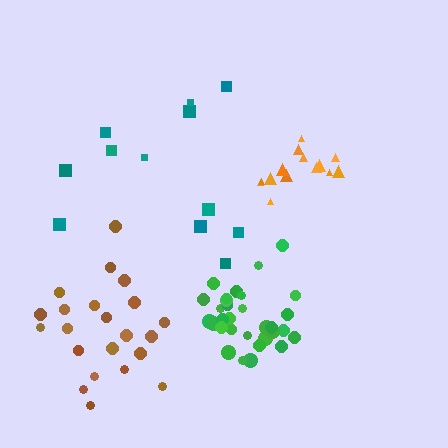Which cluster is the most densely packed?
Green.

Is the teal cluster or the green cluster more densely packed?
Green.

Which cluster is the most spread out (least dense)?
Teal.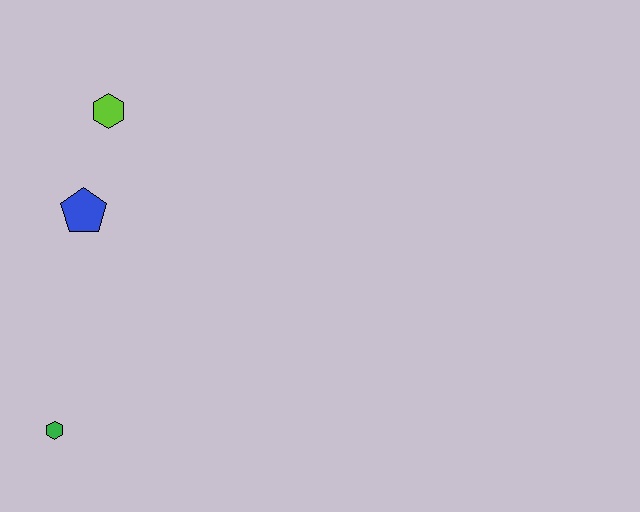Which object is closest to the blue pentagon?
The lime hexagon is closest to the blue pentagon.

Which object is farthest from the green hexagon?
The lime hexagon is farthest from the green hexagon.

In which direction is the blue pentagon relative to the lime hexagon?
The blue pentagon is below the lime hexagon.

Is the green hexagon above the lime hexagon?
No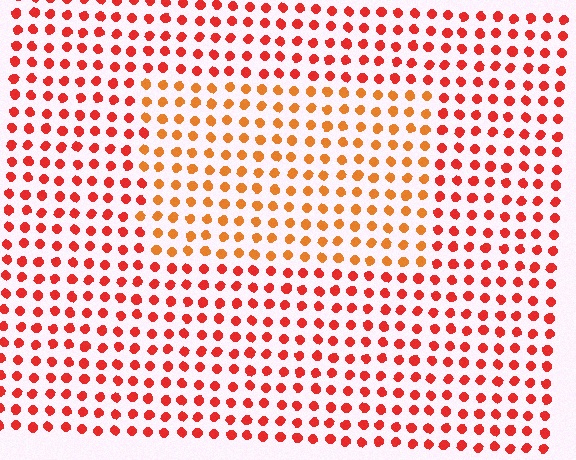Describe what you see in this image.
The image is filled with small red elements in a uniform arrangement. A rectangle-shaped region is visible where the elements are tinted to a slightly different hue, forming a subtle color boundary.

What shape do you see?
I see a rectangle.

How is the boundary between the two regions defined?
The boundary is defined purely by a slight shift in hue (about 27 degrees). Spacing, size, and orientation are identical on both sides.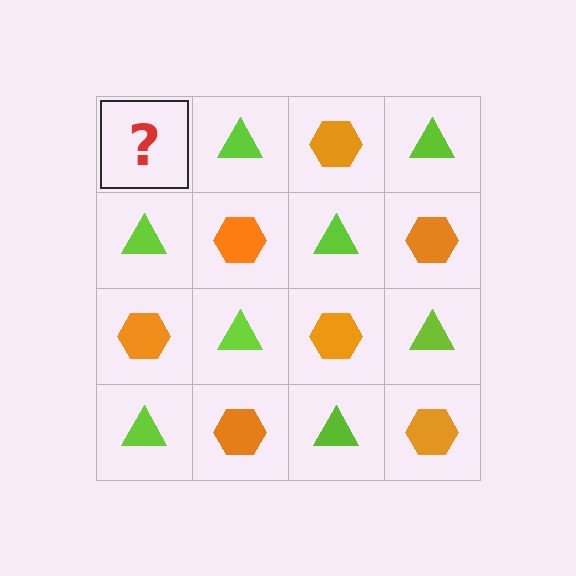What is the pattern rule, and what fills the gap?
The rule is that it alternates orange hexagon and lime triangle in a checkerboard pattern. The gap should be filled with an orange hexagon.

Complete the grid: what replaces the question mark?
The question mark should be replaced with an orange hexagon.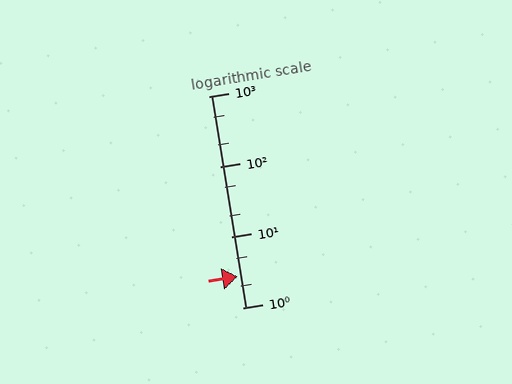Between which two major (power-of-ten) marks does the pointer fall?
The pointer is between 1 and 10.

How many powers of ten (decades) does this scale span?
The scale spans 3 decades, from 1 to 1000.